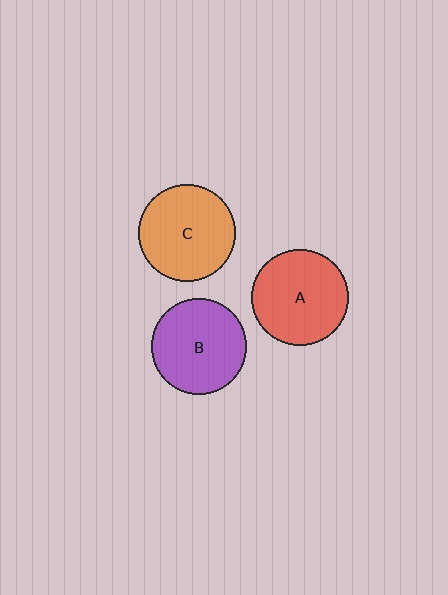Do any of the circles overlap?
No, none of the circles overlap.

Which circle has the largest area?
Circle C (orange).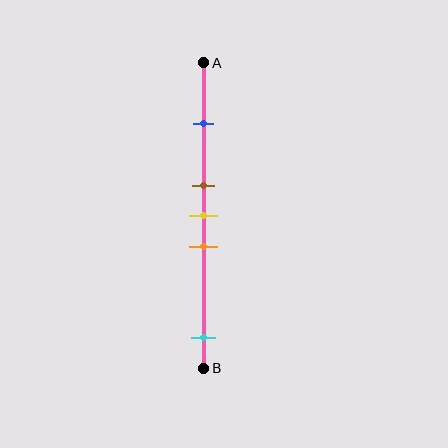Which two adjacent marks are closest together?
The brown and yellow marks are the closest adjacent pair.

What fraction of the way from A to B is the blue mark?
The blue mark is approximately 20% (0.2) of the way from A to B.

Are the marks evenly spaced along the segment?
No, the marks are not evenly spaced.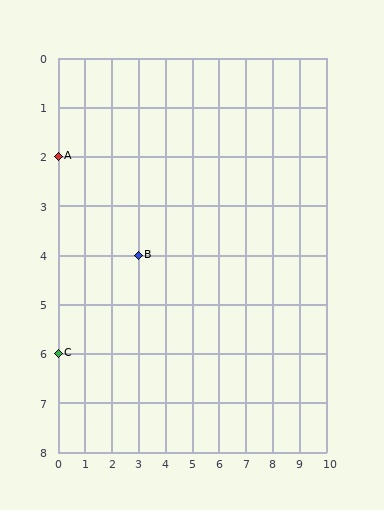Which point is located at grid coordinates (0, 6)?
Point C is at (0, 6).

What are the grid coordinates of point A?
Point A is at grid coordinates (0, 2).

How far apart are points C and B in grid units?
Points C and B are 3 columns and 2 rows apart (about 3.6 grid units diagonally).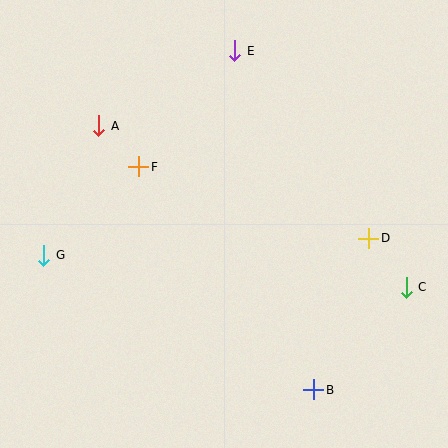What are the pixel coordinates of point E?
Point E is at (235, 51).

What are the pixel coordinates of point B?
Point B is at (314, 390).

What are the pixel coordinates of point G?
Point G is at (44, 255).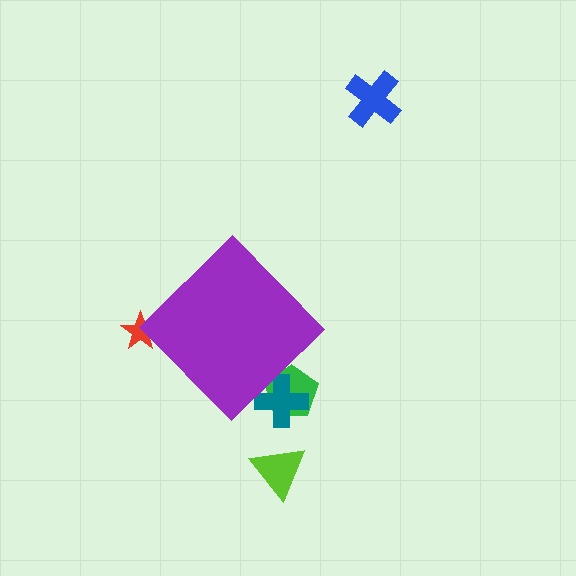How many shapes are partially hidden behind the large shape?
3 shapes are partially hidden.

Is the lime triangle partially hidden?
No, the lime triangle is fully visible.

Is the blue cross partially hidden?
No, the blue cross is fully visible.